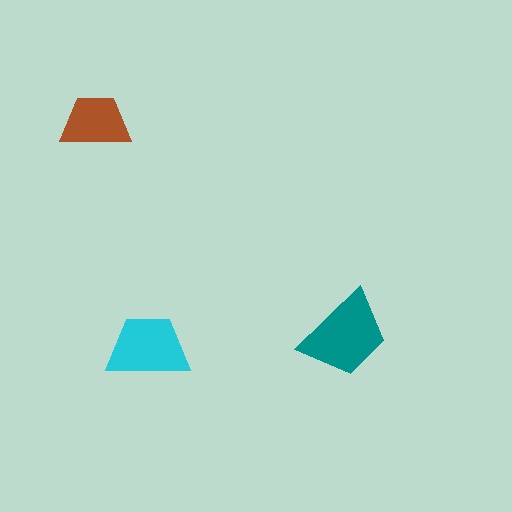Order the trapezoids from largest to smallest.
the teal one, the cyan one, the brown one.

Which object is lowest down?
The cyan trapezoid is bottommost.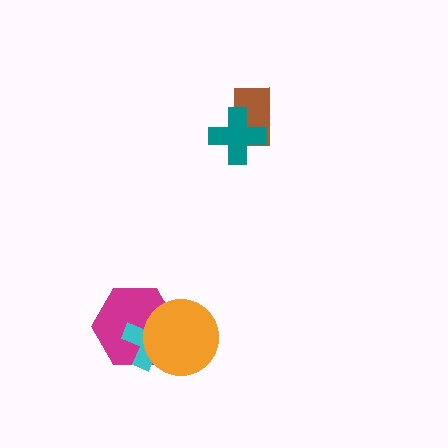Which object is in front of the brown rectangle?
The teal cross is in front of the brown rectangle.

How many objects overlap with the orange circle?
2 objects overlap with the orange circle.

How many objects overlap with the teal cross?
1 object overlaps with the teal cross.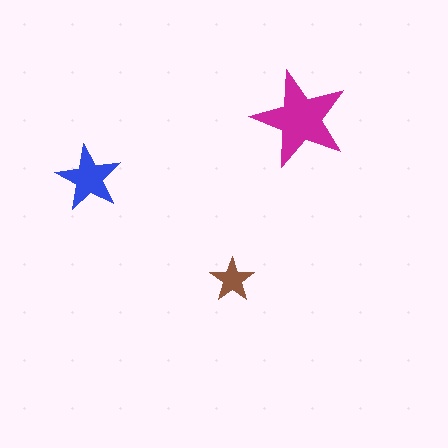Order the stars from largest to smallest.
the magenta one, the blue one, the brown one.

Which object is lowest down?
The brown star is bottommost.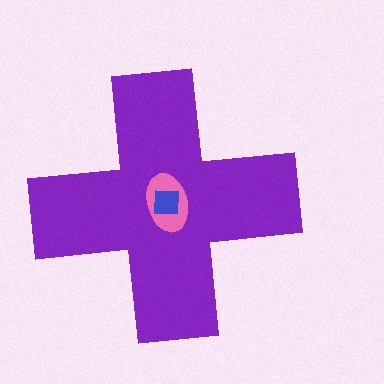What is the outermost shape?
The purple cross.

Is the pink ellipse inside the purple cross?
Yes.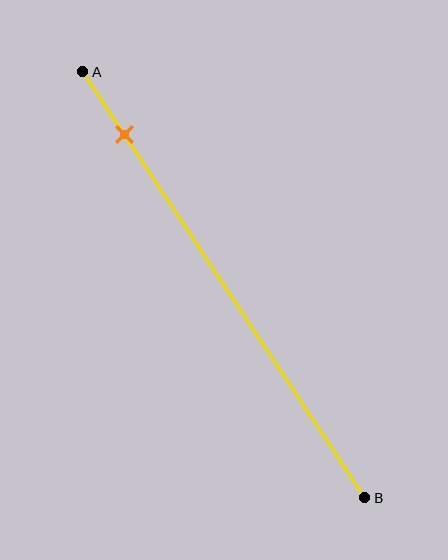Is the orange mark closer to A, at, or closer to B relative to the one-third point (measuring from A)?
The orange mark is closer to point A than the one-third point of segment AB.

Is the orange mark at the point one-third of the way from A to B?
No, the mark is at about 15% from A, not at the 33% one-third point.